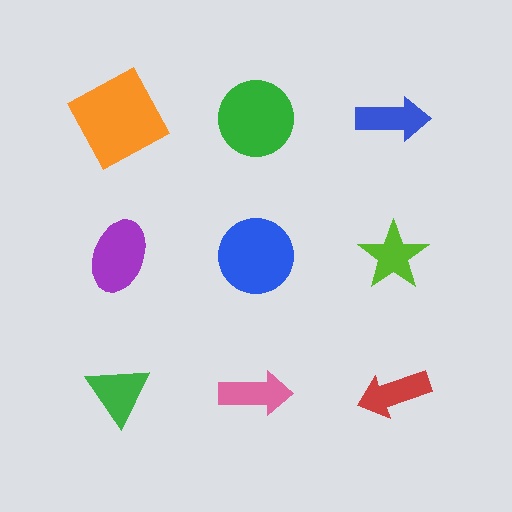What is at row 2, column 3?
A lime star.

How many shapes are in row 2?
3 shapes.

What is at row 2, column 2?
A blue circle.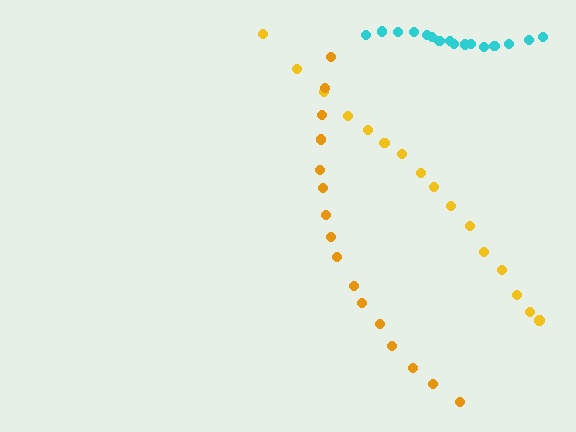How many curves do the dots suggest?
There are 3 distinct paths.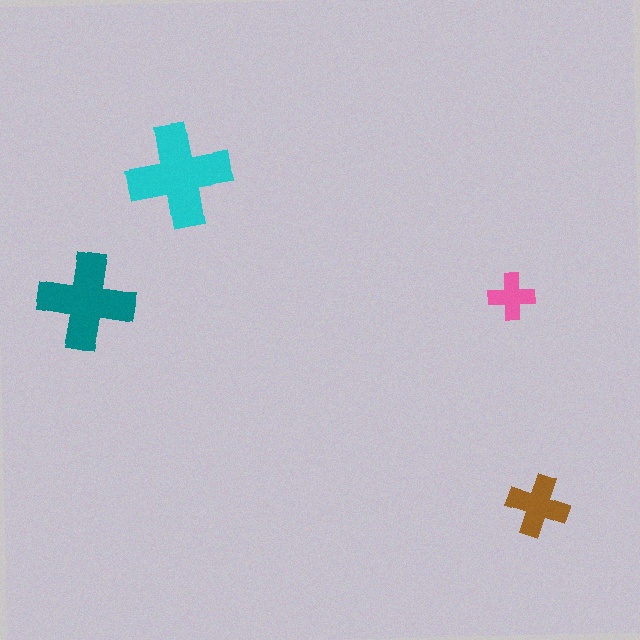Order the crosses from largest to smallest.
the cyan one, the teal one, the brown one, the pink one.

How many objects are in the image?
There are 4 objects in the image.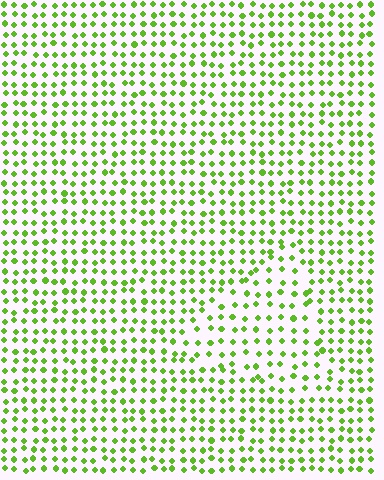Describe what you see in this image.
The image contains small lime elements arranged at two different densities. A triangle-shaped region is visible where the elements are less densely packed than the surrounding area.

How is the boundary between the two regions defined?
The boundary is defined by a change in element density (approximately 1.5x ratio). All elements are the same color, size, and shape.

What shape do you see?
I see a triangle.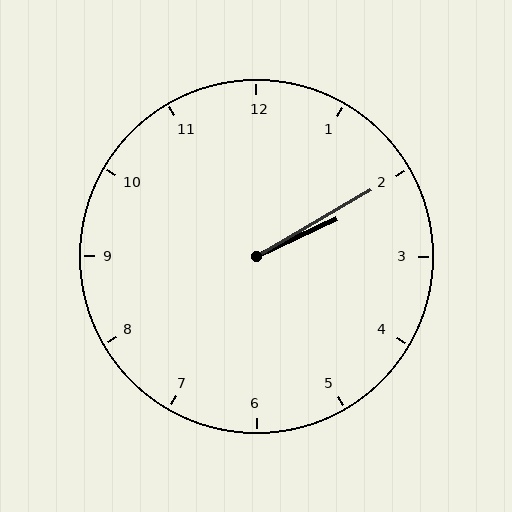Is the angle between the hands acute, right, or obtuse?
It is acute.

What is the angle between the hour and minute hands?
Approximately 5 degrees.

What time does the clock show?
2:10.